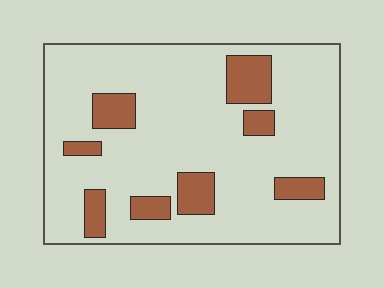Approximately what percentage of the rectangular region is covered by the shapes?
Approximately 15%.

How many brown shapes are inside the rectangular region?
8.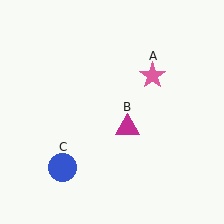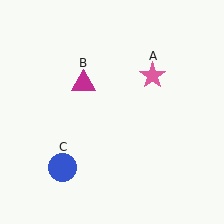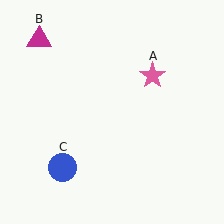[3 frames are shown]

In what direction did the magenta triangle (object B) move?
The magenta triangle (object B) moved up and to the left.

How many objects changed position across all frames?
1 object changed position: magenta triangle (object B).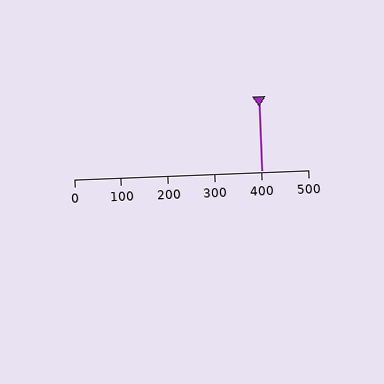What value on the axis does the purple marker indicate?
The marker indicates approximately 400.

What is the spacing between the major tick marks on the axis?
The major ticks are spaced 100 apart.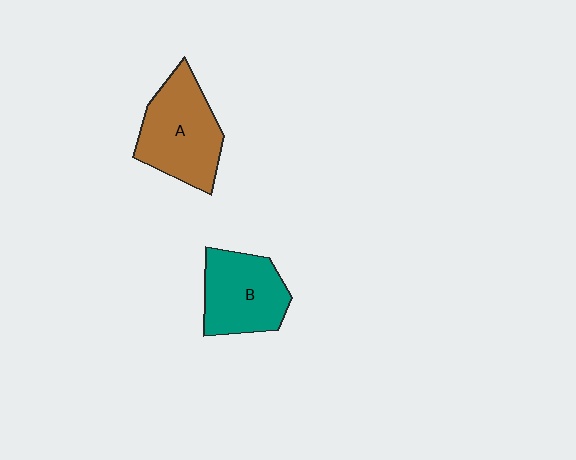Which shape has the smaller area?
Shape B (teal).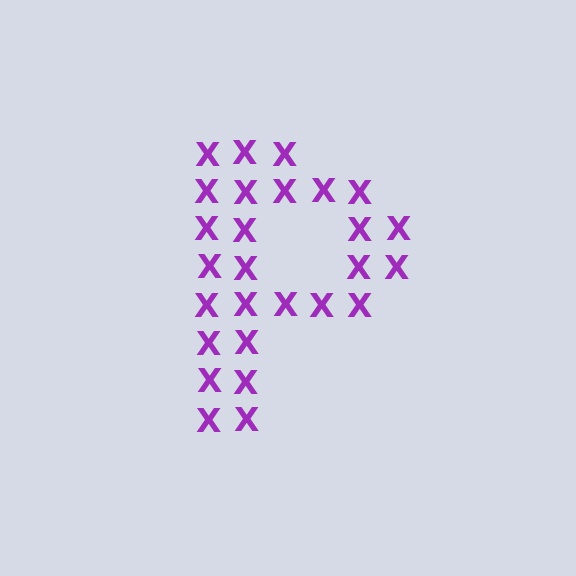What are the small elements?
The small elements are letter X's.